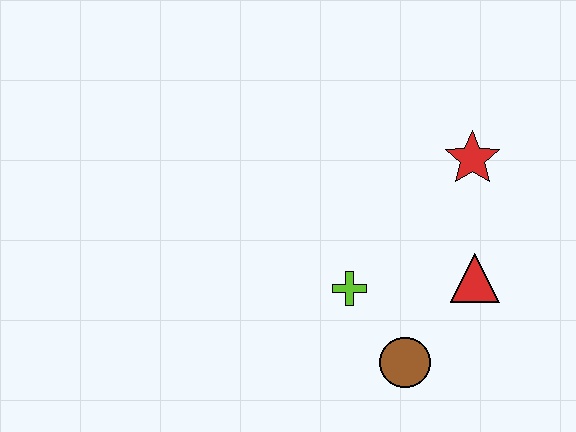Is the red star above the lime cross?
Yes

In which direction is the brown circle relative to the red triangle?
The brown circle is below the red triangle.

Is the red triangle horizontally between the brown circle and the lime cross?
No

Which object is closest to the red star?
The red triangle is closest to the red star.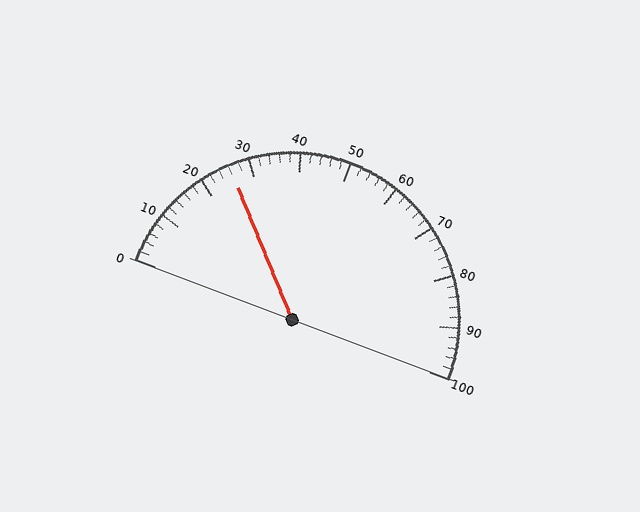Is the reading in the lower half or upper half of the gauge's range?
The reading is in the lower half of the range (0 to 100).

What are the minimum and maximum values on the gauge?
The gauge ranges from 0 to 100.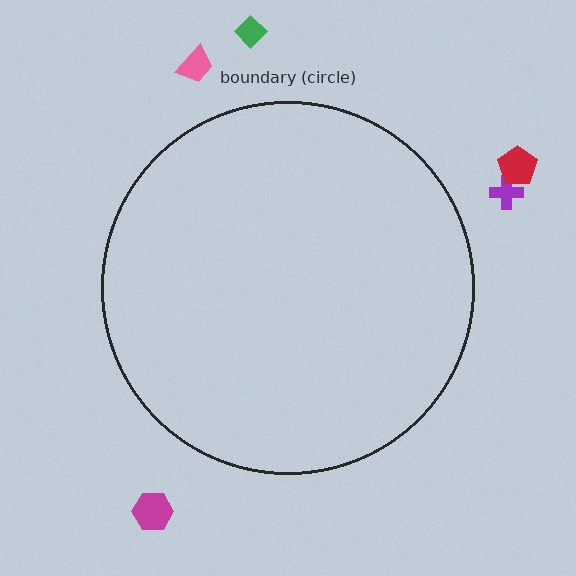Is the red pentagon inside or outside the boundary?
Outside.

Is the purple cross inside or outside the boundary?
Outside.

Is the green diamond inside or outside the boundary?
Outside.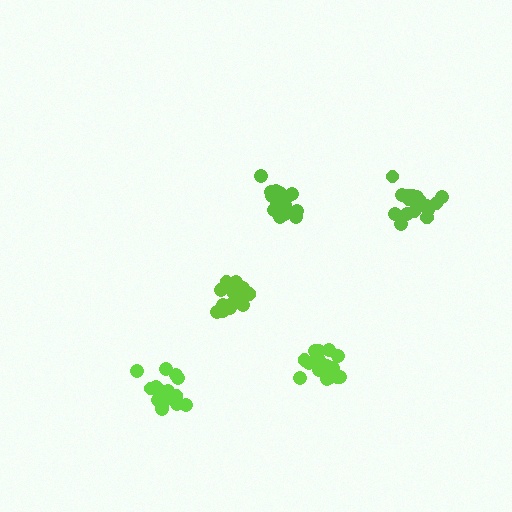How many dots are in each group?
Group 1: 17 dots, Group 2: 19 dots, Group 3: 21 dots, Group 4: 21 dots, Group 5: 20 dots (98 total).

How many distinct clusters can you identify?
There are 5 distinct clusters.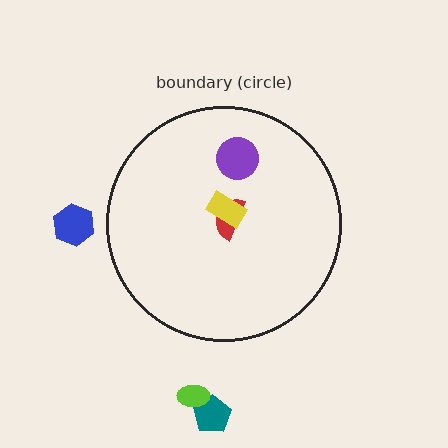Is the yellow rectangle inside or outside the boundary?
Inside.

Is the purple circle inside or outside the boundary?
Inside.